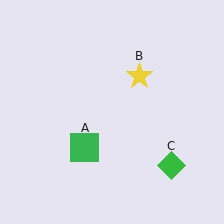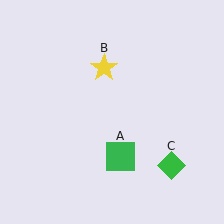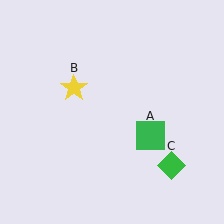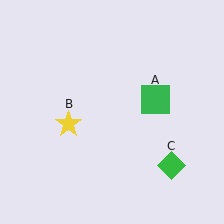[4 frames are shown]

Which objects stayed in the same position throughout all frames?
Green diamond (object C) remained stationary.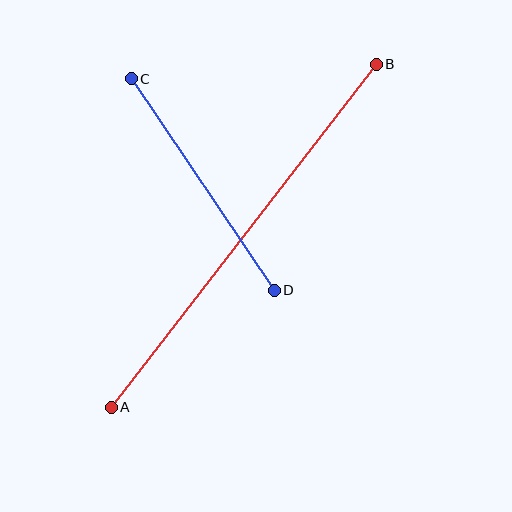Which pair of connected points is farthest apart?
Points A and B are farthest apart.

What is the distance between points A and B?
The distance is approximately 434 pixels.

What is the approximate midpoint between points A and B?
The midpoint is at approximately (244, 236) pixels.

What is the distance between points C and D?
The distance is approximately 256 pixels.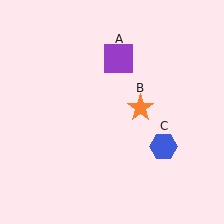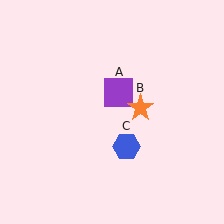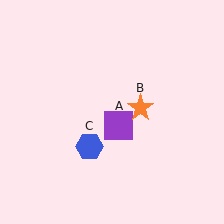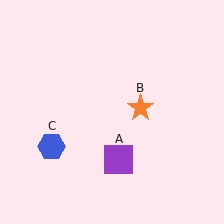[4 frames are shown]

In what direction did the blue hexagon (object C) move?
The blue hexagon (object C) moved left.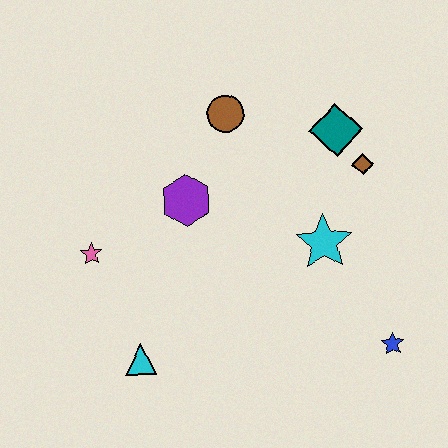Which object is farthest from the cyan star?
The pink star is farthest from the cyan star.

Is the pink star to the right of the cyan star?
No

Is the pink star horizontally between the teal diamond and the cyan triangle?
No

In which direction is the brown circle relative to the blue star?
The brown circle is above the blue star.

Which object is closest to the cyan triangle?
The pink star is closest to the cyan triangle.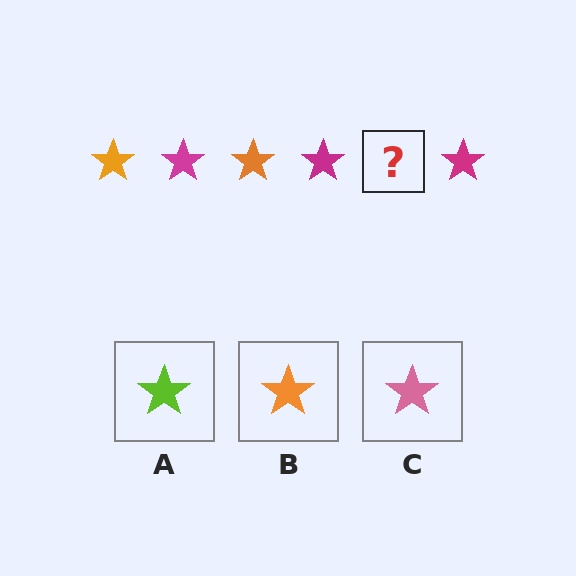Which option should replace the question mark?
Option B.